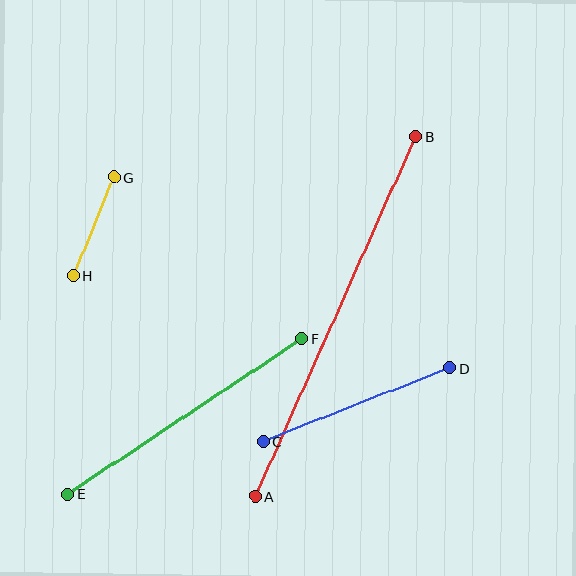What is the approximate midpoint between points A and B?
The midpoint is at approximately (336, 316) pixels.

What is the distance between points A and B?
The distance is approximately 394 pixels.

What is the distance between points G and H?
The distance is approximately 106 pixels.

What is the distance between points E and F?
The distance is approximately 281 pixels.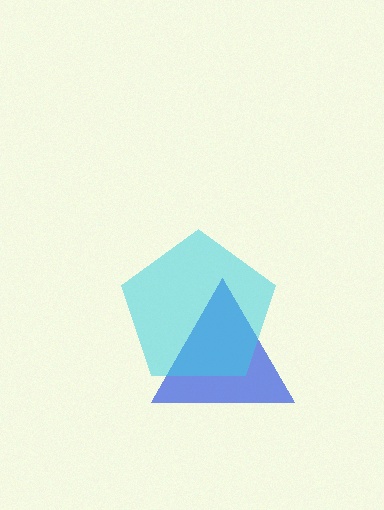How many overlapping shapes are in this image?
There are 2 overlapping shapes in the image.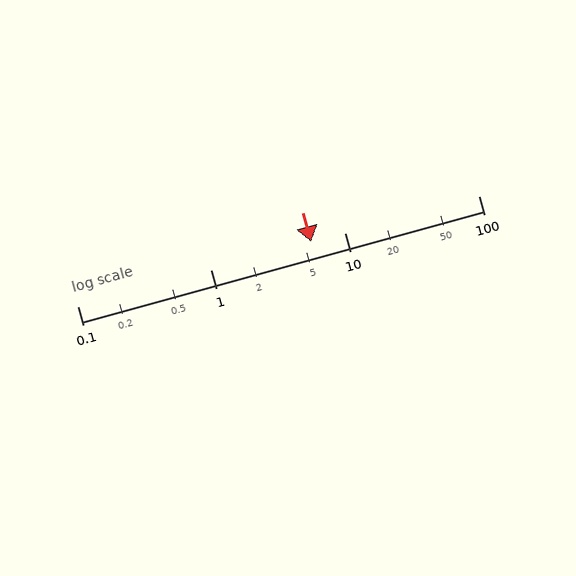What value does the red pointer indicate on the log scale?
The pointer indicates approximately 5.6.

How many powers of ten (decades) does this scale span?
The scale spans 3 decades, from 0.1 to 100.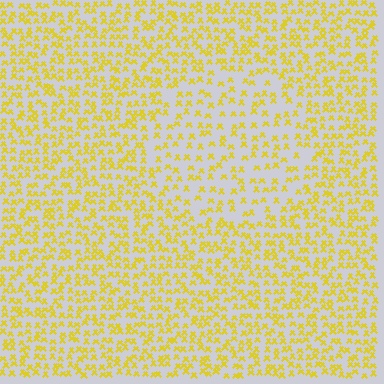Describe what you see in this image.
The image contains small yellow elements arranged at two different densities. A circle-shaped region is visible where the elements are less densely packed than the surrounding area.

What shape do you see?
I see a circle.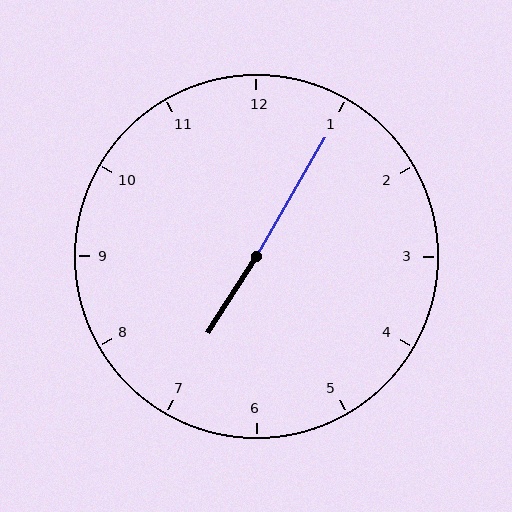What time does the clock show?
7:05.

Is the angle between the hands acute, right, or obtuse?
It is obtuse.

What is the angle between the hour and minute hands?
Approximately 178 degrees.